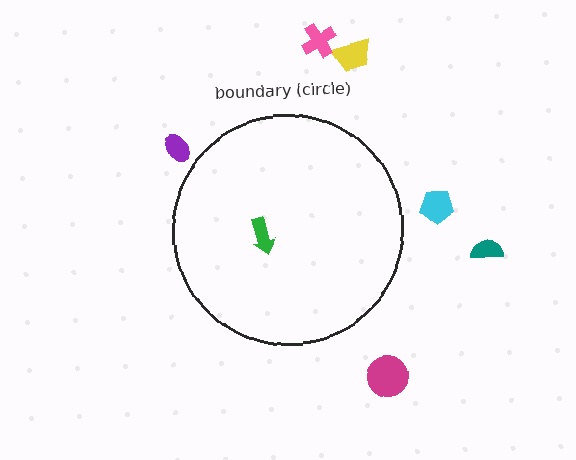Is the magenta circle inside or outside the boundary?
Outside.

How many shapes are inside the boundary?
1 inside, 6 outside.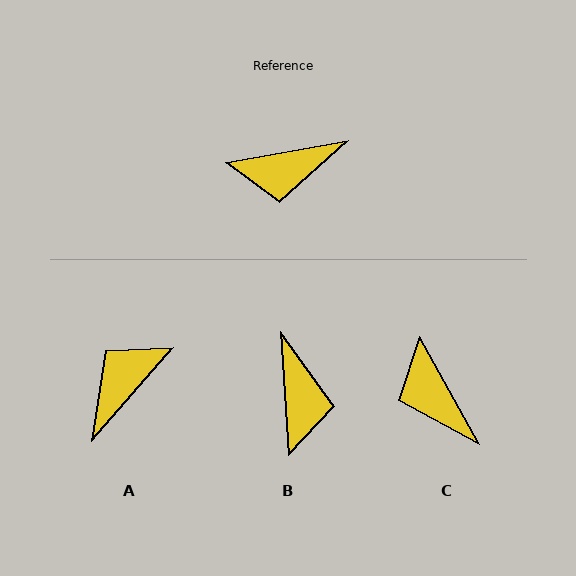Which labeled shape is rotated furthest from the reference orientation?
A, about 141 degrees away.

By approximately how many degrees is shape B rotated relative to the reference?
Approximately 83 degrees counter-clockwise.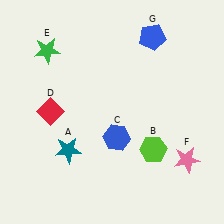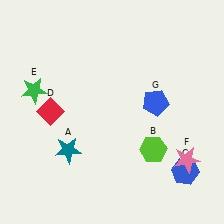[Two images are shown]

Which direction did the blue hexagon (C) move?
The blue hexagon (C) moved right.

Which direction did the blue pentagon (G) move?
The blue pentagon (G) moved down.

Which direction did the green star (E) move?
The green star (E) moved down.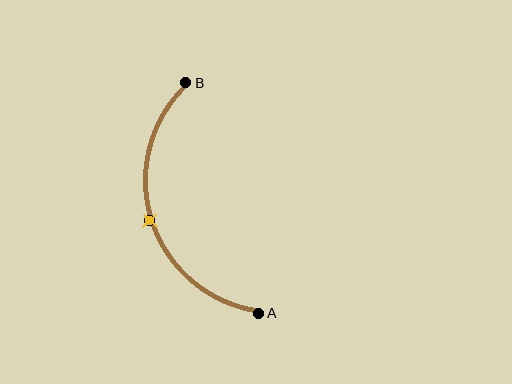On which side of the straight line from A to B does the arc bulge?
The arc bulges to the left of the straight line connecting A and B.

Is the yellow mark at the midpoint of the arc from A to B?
Yes. The yellow mark lies on the arc at equal arc-length from both A and B — it is the arc midpoint.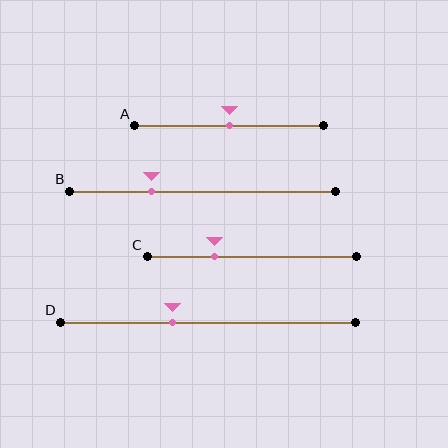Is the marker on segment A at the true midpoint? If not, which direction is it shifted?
Yes, the marker on segment A is at the true midpoint.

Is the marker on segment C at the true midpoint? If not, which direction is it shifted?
No, the marker on segment C is shifted to the left by about 18% of the segment length.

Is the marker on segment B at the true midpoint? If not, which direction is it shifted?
No, the marker on segment B is shifted to the left by about 19% of the segment length.